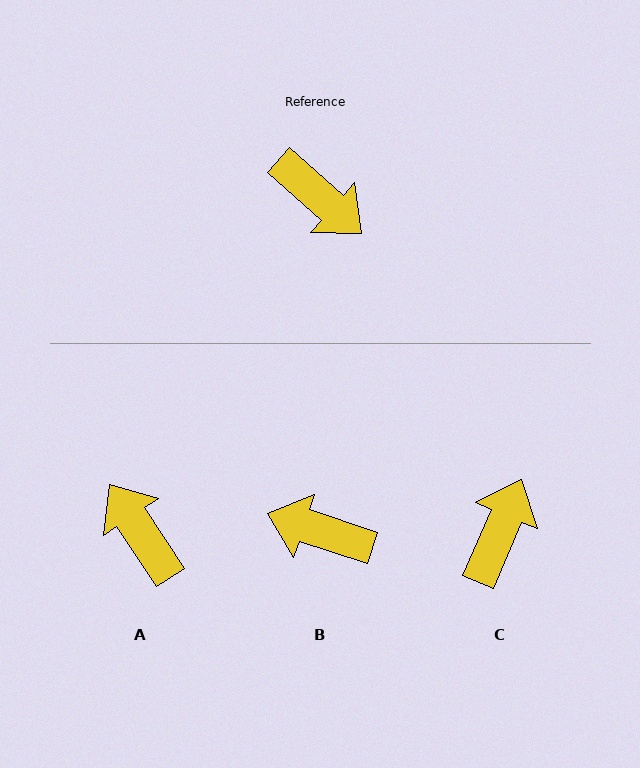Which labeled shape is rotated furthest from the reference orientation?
A, about 165 degrees away.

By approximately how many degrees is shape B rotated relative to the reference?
Approximately 157 degrees clockwise.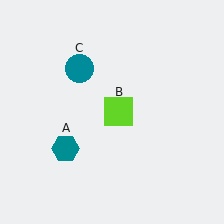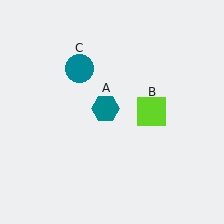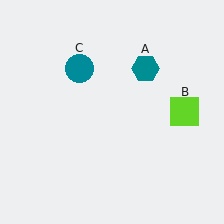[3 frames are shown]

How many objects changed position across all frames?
2 objects changed position: teal hexagon (object A), lime square (object B).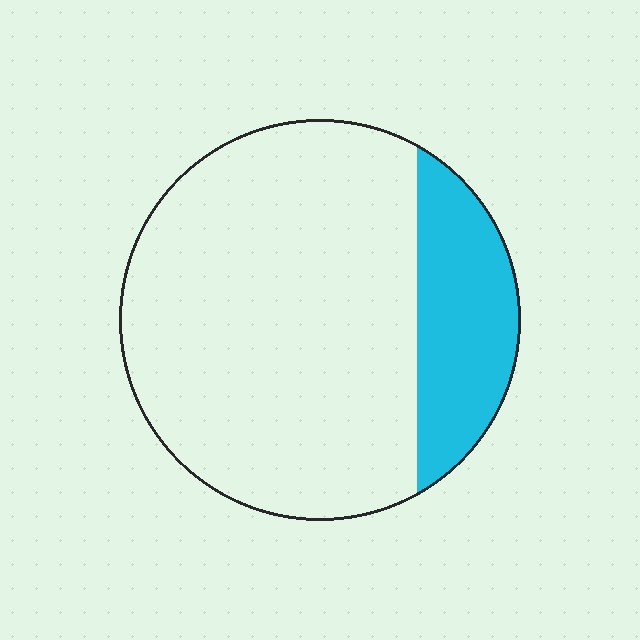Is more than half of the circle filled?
No.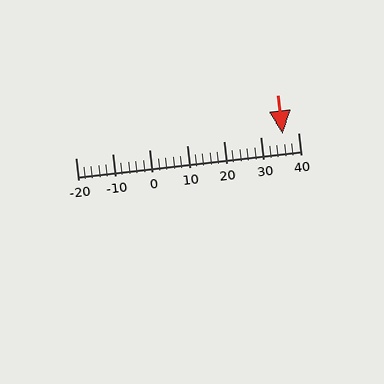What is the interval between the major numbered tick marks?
The major tick marks are spaced 10 units apart.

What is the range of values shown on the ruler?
The ruler shows values from -20 to 40.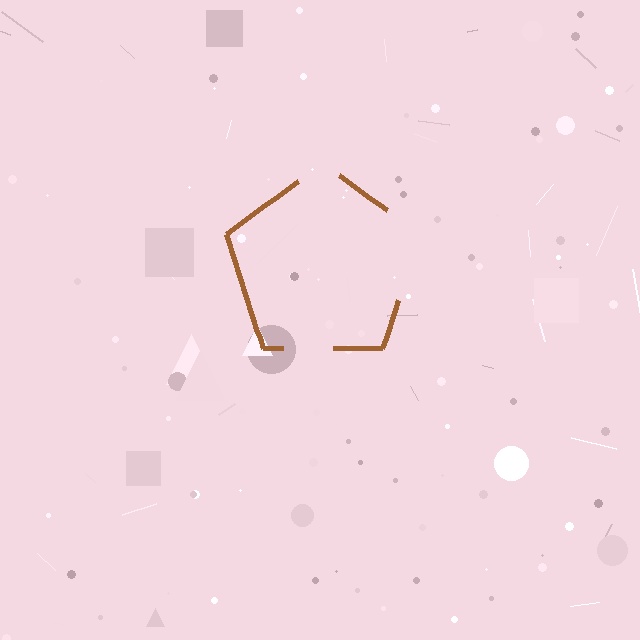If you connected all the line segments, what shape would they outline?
They would outline a pentagon.